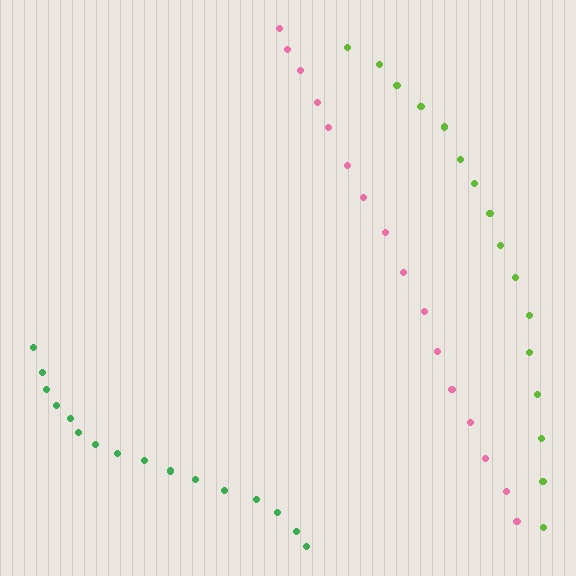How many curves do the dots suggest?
There are 3 distinct paths.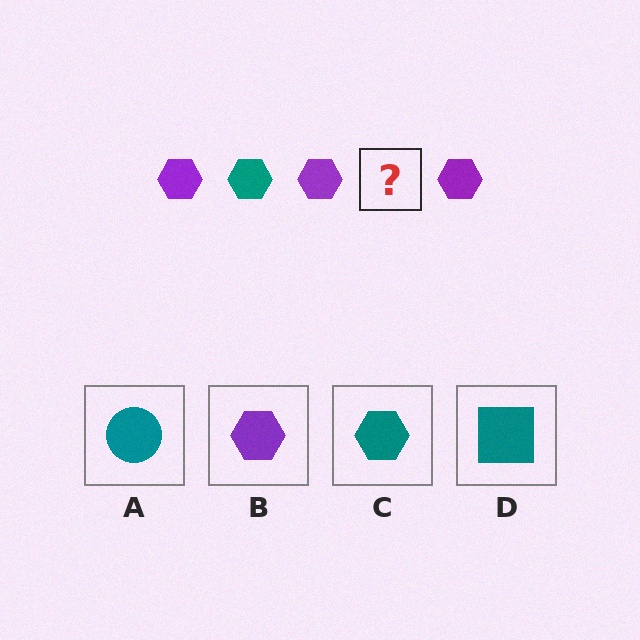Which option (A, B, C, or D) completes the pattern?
C.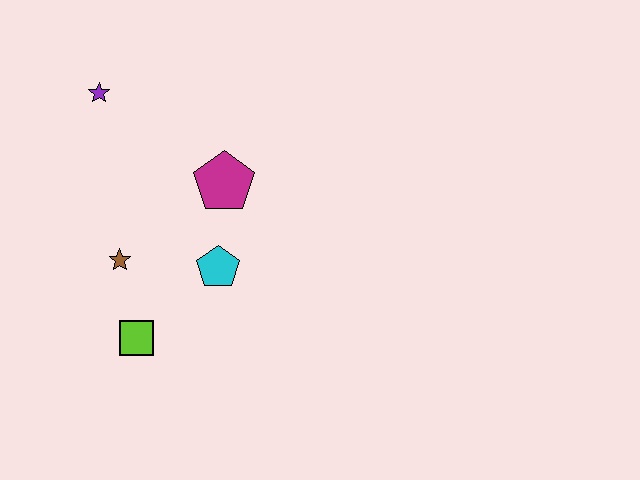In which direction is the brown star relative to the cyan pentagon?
The brown star is to the left of the cyan pentagon.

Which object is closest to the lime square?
The brown star is closest to the lime square.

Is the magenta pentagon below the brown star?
No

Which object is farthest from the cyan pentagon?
The purple star is farthest from the cyan pentagon.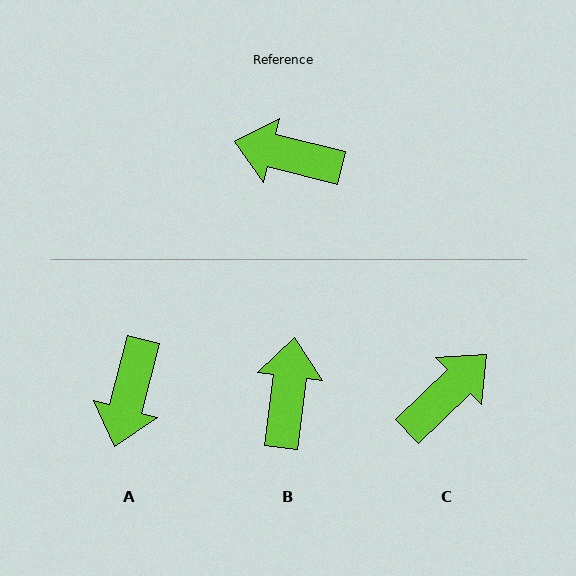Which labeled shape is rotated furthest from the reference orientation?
C, about 122 degrees away.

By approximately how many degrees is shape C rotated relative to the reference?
Approximately 122 degrees clockwise.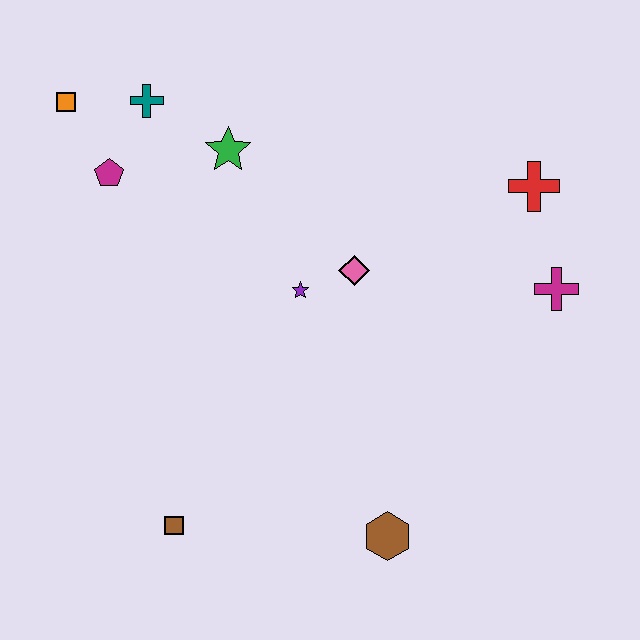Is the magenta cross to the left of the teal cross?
No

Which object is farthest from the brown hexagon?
The orange square is farthest from the brown hexagon.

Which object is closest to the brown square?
The brown hexagon is closest to the brown square.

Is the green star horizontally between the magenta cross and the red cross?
No